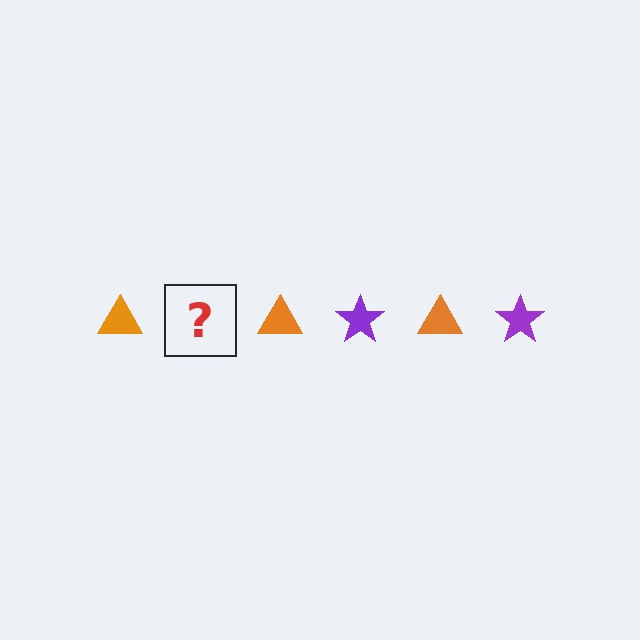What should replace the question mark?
The question mark should be replaced with a purple star.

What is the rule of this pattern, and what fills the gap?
The rule is that the pattern alternates between orange triangle and purple star. The gap should be filled with a purple star.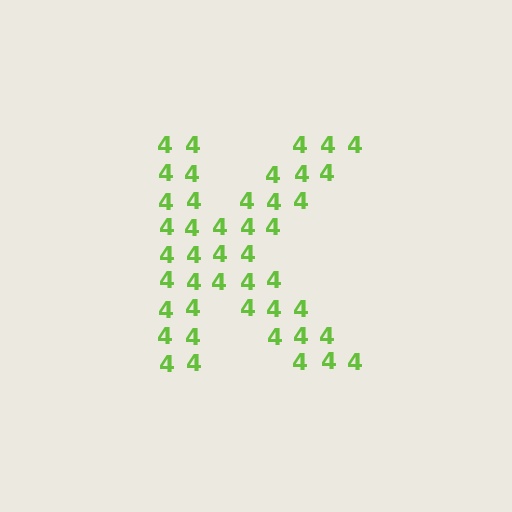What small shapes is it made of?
It is made of small digit 4's.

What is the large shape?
The large shape is the letter K.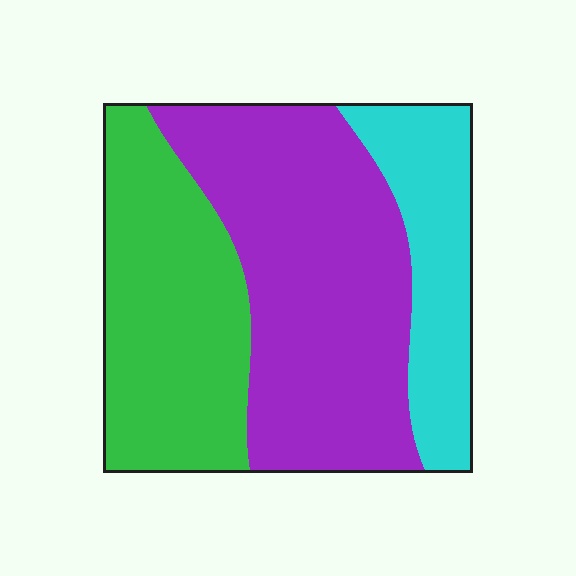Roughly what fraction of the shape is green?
Green takes up between a sixth and a third of the shape.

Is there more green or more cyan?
Green.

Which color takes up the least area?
Cyan, at roughly 20%.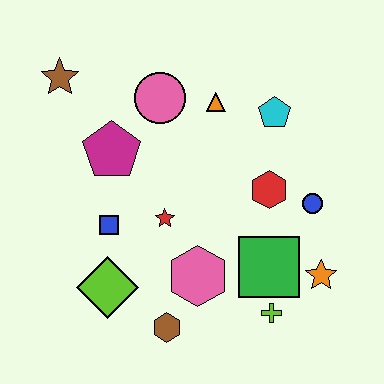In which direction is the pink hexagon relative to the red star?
The pink hexagon is below the red star.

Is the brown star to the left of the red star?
Yes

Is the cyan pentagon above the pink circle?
No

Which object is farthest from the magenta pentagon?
The orange star is farthest from the magenta pentagon.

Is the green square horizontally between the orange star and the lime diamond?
Yes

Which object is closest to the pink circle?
The orange triangle is closest to the pink circle.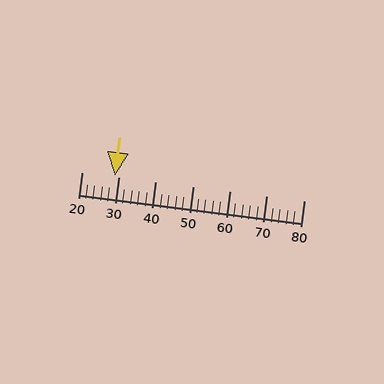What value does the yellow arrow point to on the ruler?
The yellow arrow points to approximately 29.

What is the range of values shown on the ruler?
The ruler shows values from 20 to 80.